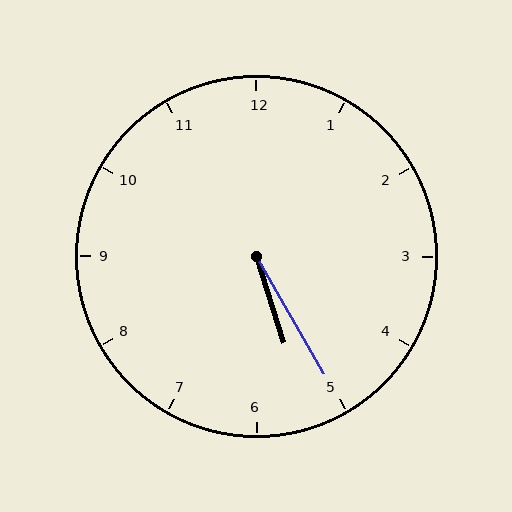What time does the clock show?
5:25.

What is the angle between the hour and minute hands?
Approximately 12 degrees.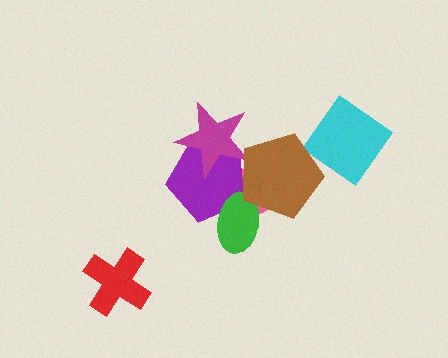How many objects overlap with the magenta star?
3 objects overlap with the magenta star.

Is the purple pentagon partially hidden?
Yes, it is partially covered by another shape.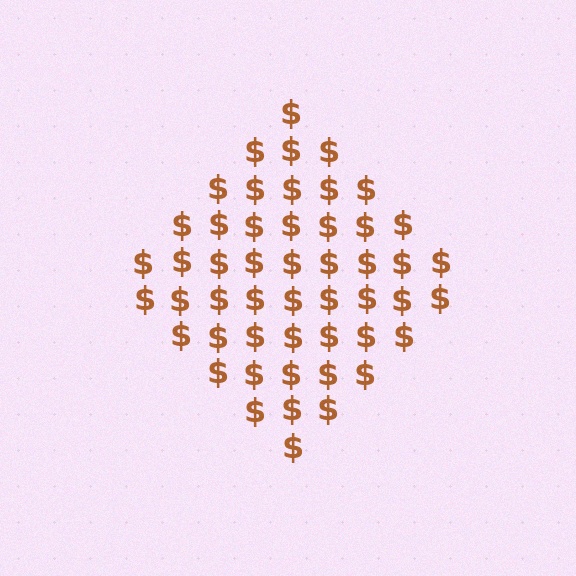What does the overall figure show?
The overall figure shows a diamond.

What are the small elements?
The small elements are dollar signs.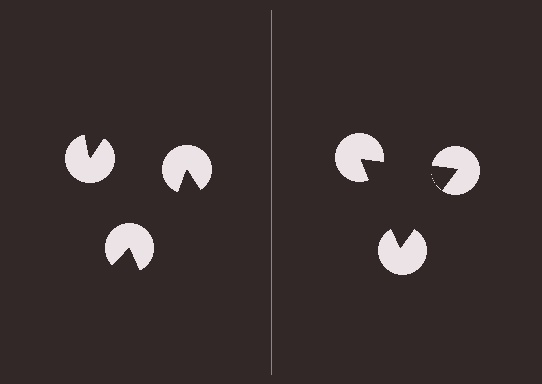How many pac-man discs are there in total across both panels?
6 — 3 on each side.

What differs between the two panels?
The pac-man discs are positioned identically on both sides; only the wedge orientations differ. On the right they align to a triangle; on the left they are misaligned.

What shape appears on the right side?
An illusory triangle.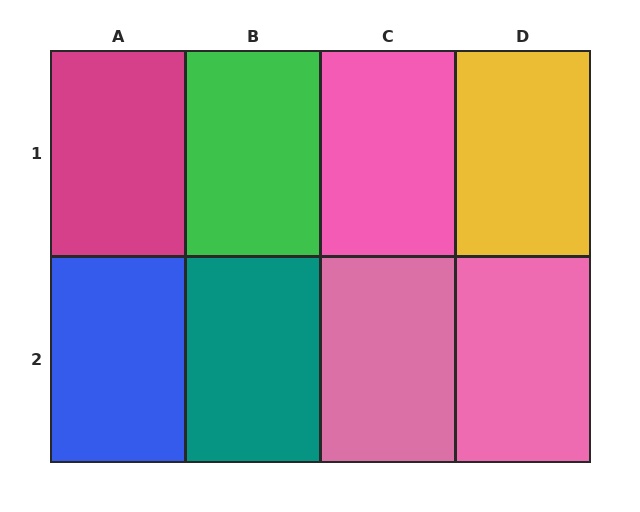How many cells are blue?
1 cell is blue.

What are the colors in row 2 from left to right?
Blue, teal, pink, pink.